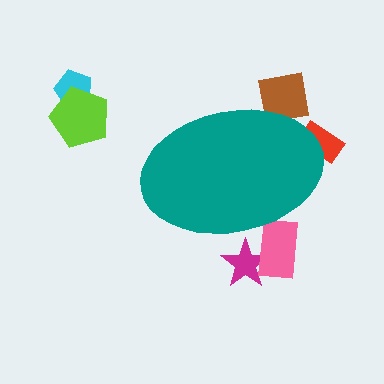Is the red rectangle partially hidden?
Yes, the red rectangle is partially hidden behind the teal ellipse.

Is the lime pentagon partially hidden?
No, the lime pentagon is fully visible.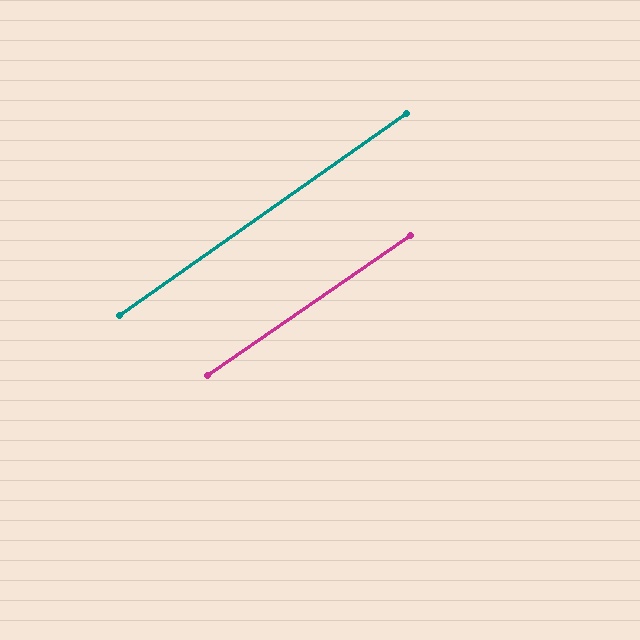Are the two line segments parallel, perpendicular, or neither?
Parallel — their directions differ by only 0.8°.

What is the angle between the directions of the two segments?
Approximately 1 degree.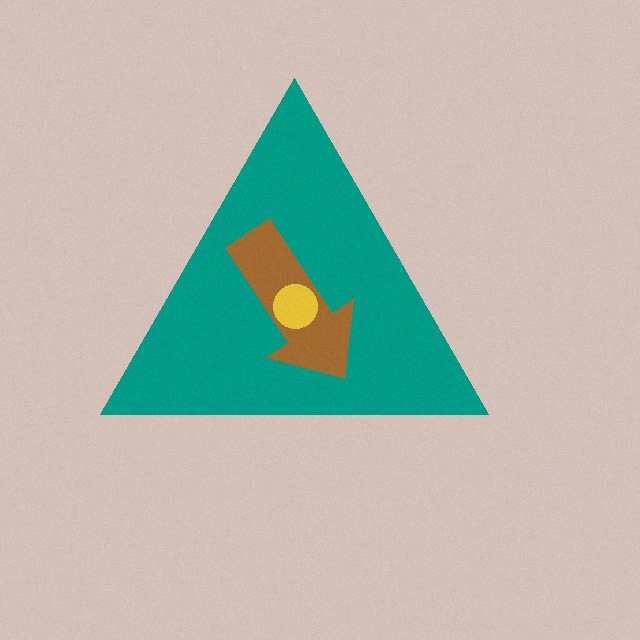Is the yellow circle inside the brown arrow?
Yes.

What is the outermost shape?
The teal triangle.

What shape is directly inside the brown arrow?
The yellow circle.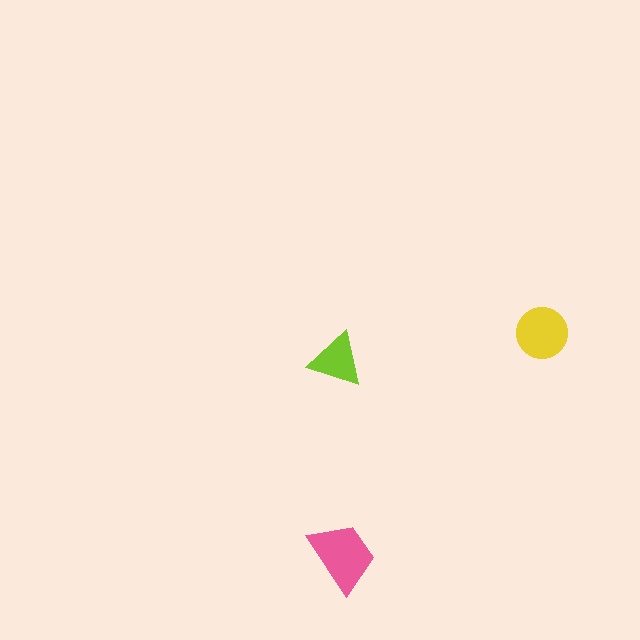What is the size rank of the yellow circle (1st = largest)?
2nd.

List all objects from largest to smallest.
The pink trapezoid, the yellow circle, the lime triangle.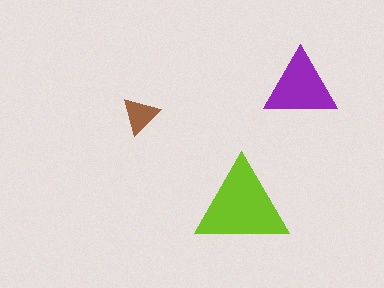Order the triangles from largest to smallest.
the lime one, the purple one, the brown one.